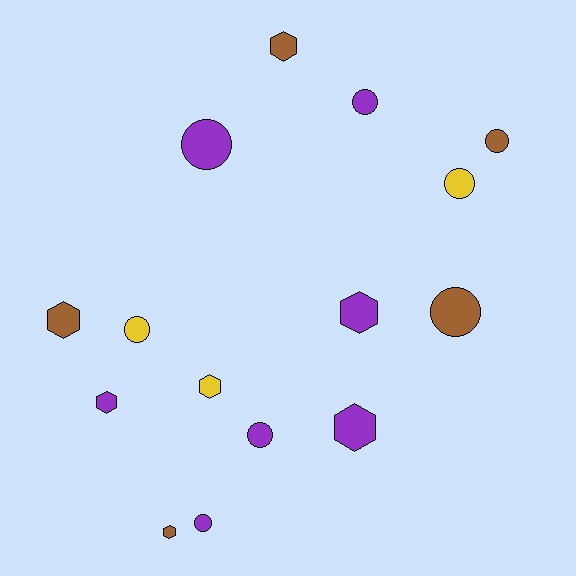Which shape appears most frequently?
Circle, with 8 objects.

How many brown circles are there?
There are 2 brown circles.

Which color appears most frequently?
Purple, with 7 objects.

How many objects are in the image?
There are 15 objects.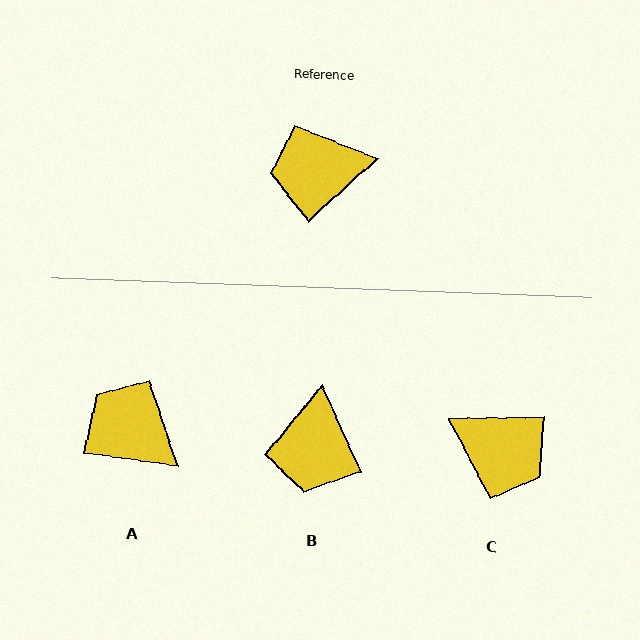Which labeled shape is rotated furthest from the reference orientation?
C, about 139 degrees away.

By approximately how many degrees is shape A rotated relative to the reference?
Approximately 50 degrees clockwise.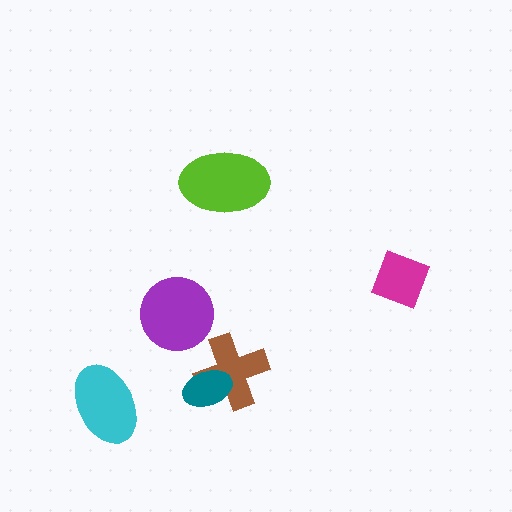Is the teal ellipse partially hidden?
No, no other shape covers it.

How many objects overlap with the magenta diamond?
0 objects overlap with the magenta diamond.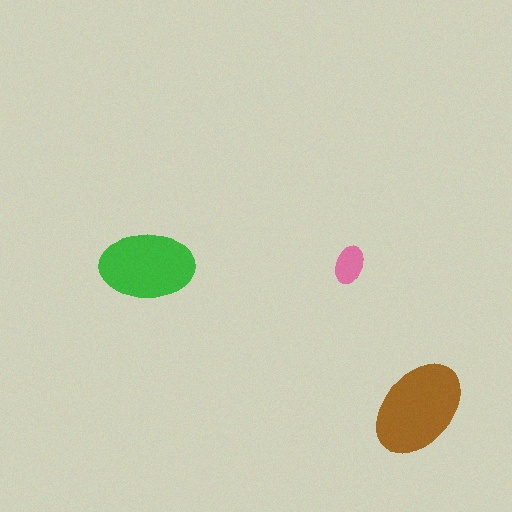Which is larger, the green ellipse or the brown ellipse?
The brown one.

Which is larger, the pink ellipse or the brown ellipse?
The brown one.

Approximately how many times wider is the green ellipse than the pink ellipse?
About 2.5 times wider.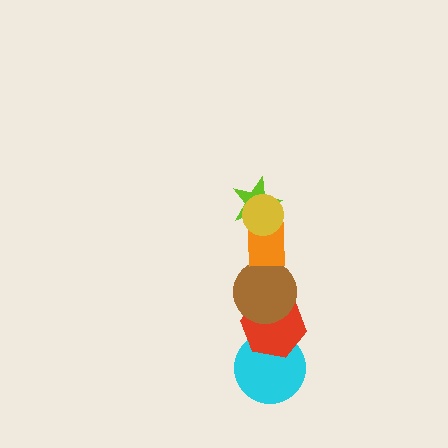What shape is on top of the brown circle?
The orange rectangle is on top of the brown circle.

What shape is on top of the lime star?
The yellow circle is on top of the lime star.